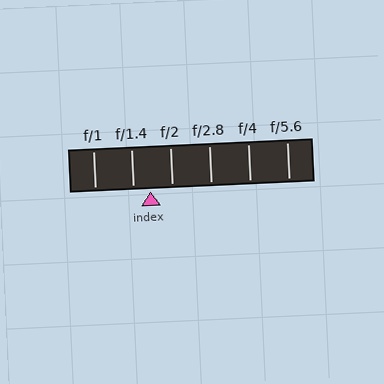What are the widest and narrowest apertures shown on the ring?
The widest aperture shown is f/1 and the narrowest is f/5.6.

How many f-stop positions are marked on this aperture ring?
There are 6 f-stop positions marked.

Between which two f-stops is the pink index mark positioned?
The index mark is between f/1.4 and f/2.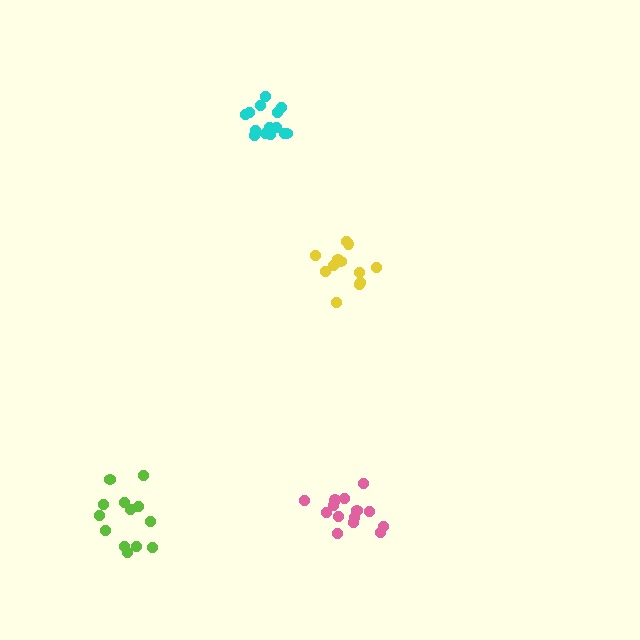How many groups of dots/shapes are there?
There are 4 groups.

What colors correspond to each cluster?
The clusters are colored: pink, yellow, cyan, lime.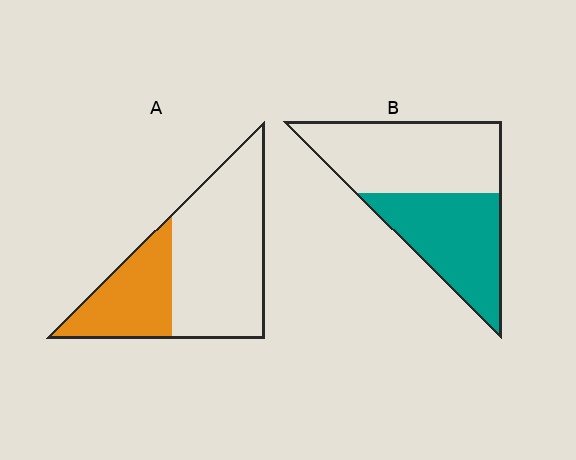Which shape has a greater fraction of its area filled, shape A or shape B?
Shape B.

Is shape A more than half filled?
No.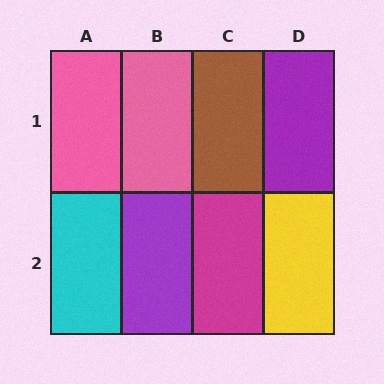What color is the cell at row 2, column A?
Cyan.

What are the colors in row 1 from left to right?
Pink, pink, brown, purple.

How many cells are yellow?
1 cell is yellow.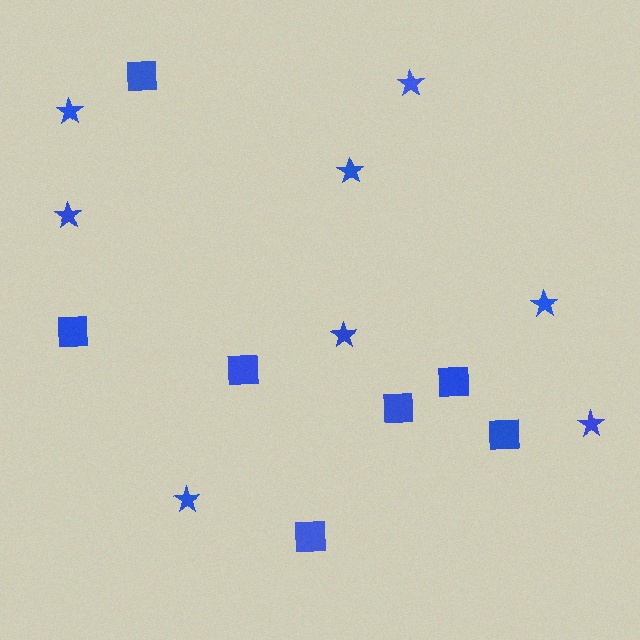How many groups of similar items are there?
There are 2 groups: one group of stars (8) and one group of squares (7).